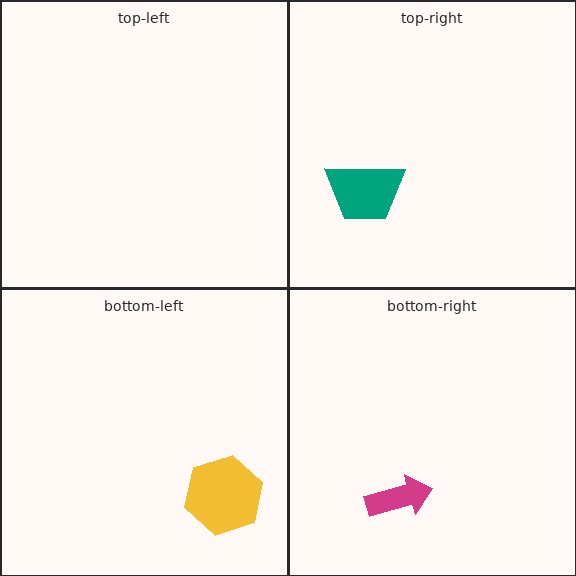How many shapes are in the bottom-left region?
1.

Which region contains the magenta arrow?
The bottom-right region.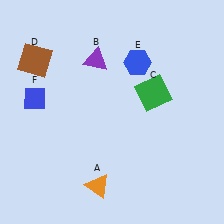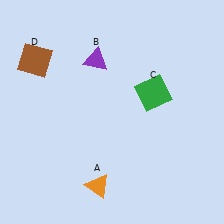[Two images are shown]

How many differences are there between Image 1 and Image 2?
There are 2 differences between the two images.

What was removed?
The blue hexagon (E), the blue diamond (F) were removed in Image 2.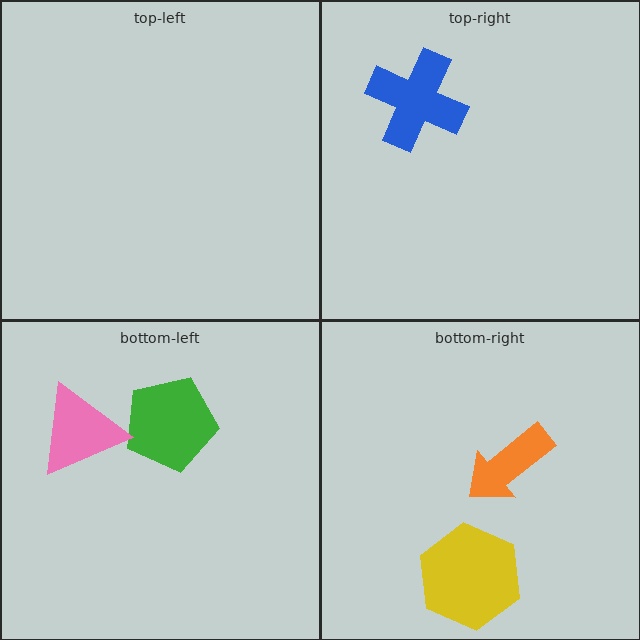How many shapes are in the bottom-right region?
2.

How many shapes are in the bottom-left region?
2.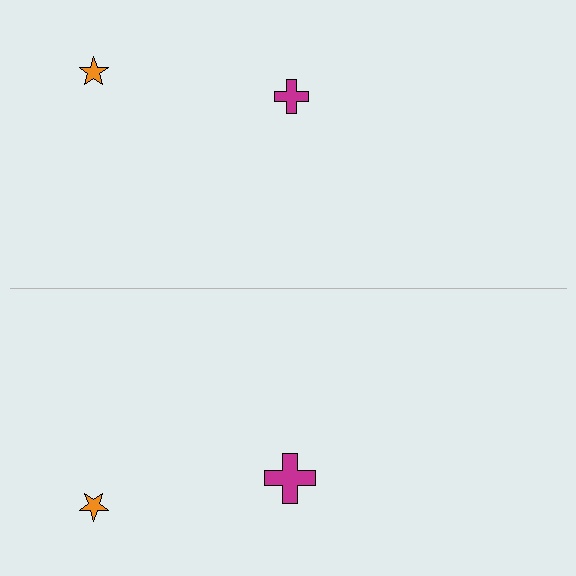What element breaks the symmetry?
The magenta cross on the bottom side has a different size than its mirror counterpart.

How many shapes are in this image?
There are 4 shapes in this image.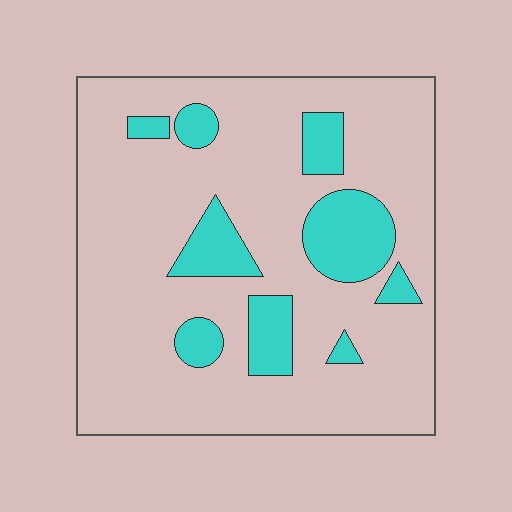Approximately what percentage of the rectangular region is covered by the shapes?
Approximately 20%.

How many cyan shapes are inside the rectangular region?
9.